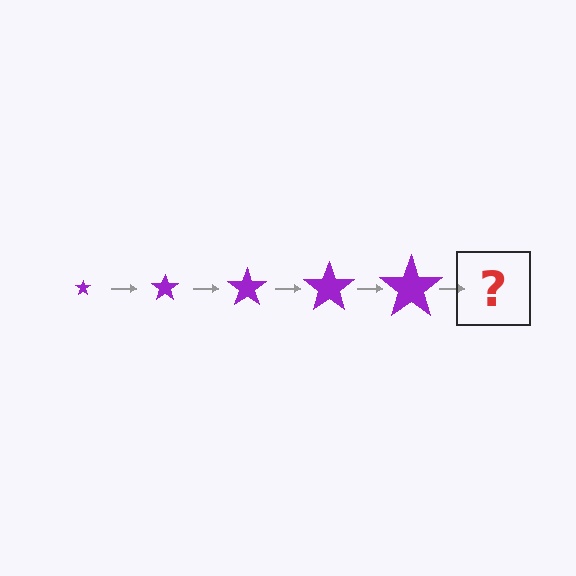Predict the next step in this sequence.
The next step is a purple star, larger than the previous one.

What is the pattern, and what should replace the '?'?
The pattern is that the star gets progressively larger each step. The '?' should be a purple star, larger than the previous one.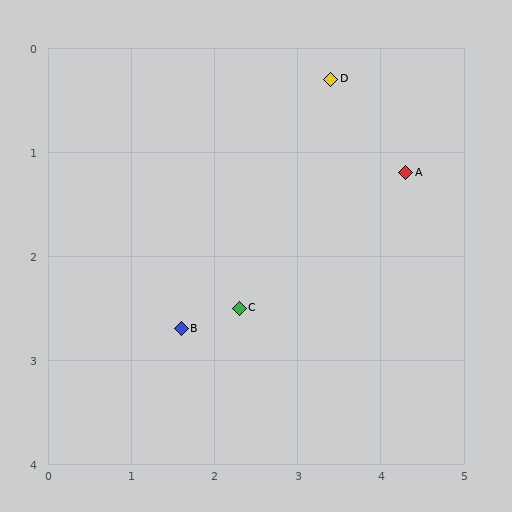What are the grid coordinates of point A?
Point A is at approximately (4.3, 1.2).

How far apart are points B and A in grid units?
Points B and A are about 3.1 grid units apart.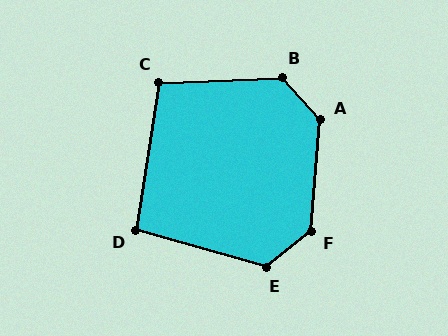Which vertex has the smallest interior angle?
D, at approximately 97 degrees.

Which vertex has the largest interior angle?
A, at approximately 134 degrees.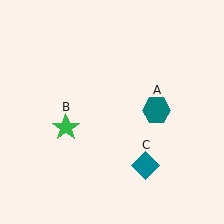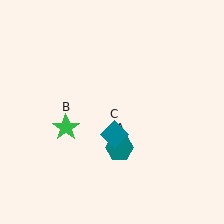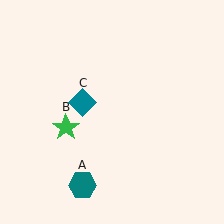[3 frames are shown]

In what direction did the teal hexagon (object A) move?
The teal hexagon (object A) moved down and to the left.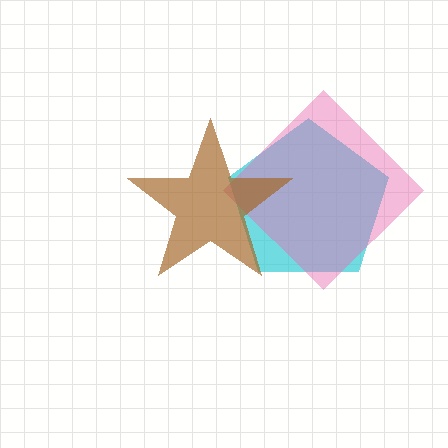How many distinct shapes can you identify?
There are 3 distinct shapes: a cyan pentagon, a pink diamond, a brown star.